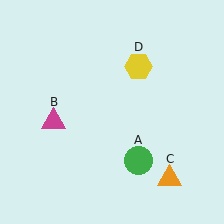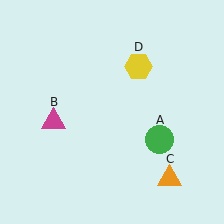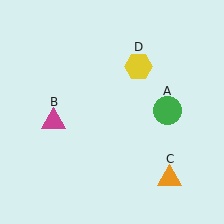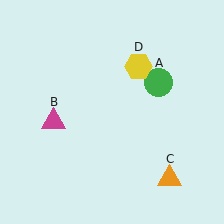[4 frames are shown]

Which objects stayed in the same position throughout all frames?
Magenta triangle (object B) and orange triangle (object C) and yellow hexagon (object D) remained stationary.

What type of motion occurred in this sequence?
The green circle (object A) rotated counterclockwise around the center of the scene.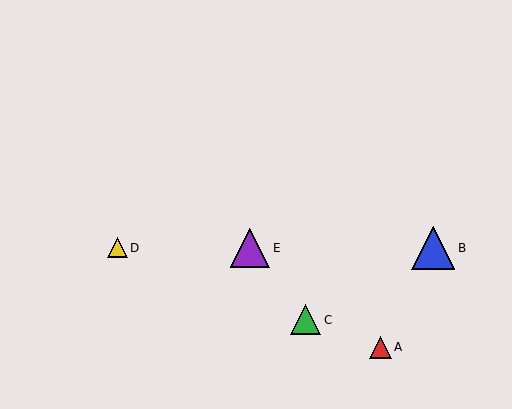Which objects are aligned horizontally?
Objects B, D, E are aligned horizontally.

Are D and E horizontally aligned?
Yes, both are at y≈248.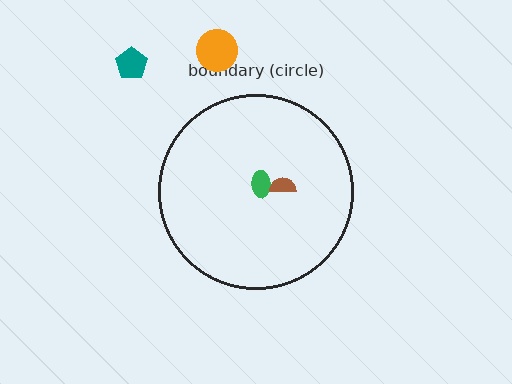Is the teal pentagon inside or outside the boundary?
Outside.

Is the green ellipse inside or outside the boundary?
Inside.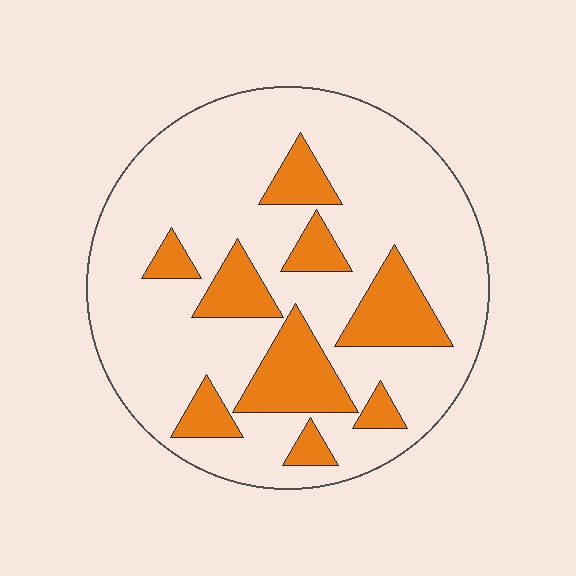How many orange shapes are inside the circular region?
9.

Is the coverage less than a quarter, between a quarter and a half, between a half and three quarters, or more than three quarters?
Less than a quarter.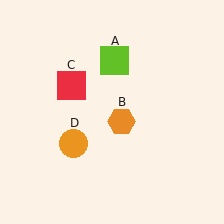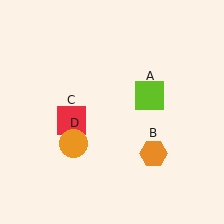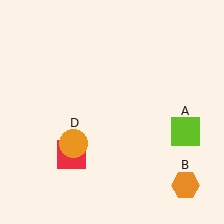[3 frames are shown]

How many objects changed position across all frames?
3 objects changed position: lime square (object A), orange hexagon (object B), red square (object C).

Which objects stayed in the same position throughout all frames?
Orange circle (object D) remained stationary.